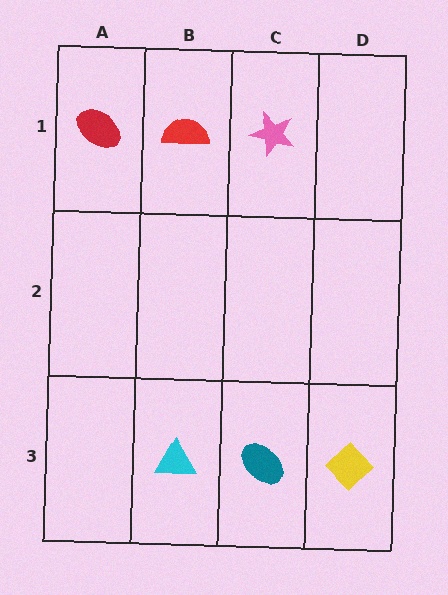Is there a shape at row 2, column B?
No, that cell is empty.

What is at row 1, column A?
A red ellipse.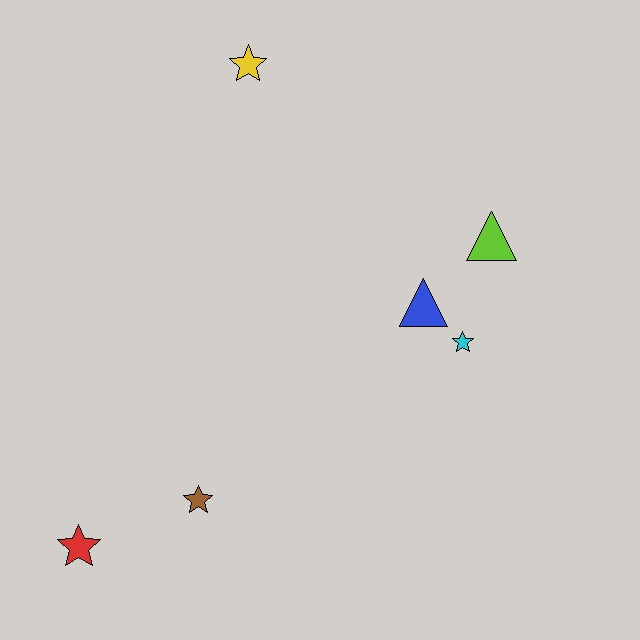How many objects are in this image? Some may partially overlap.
There are 6 objects.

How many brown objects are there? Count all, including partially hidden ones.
There is 1 brown object.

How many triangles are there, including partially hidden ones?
There are 2 triangles.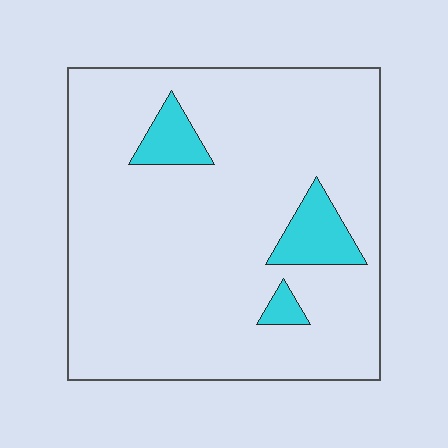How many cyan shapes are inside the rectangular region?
3.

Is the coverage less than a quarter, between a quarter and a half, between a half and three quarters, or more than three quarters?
Less than a quarter.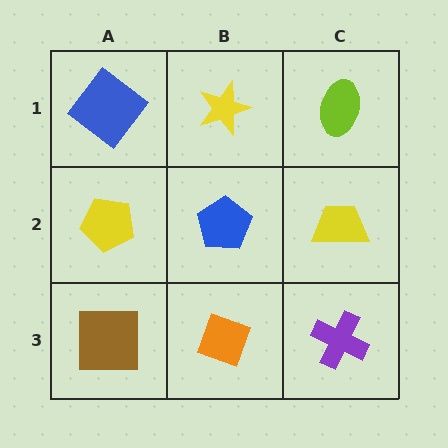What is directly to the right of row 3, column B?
A purple cross.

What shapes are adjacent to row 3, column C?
A yellow trapezoid (row 2, column C), an orange diamond (row 3, column B).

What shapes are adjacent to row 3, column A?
A yellow pentagon (row 2, column A), an orange diamond (row 3, column B).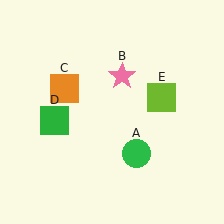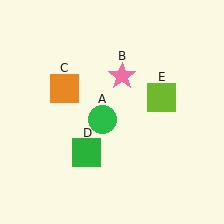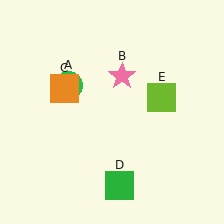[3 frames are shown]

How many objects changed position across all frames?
2 objects changed position: green circle (object A), green square (object D).